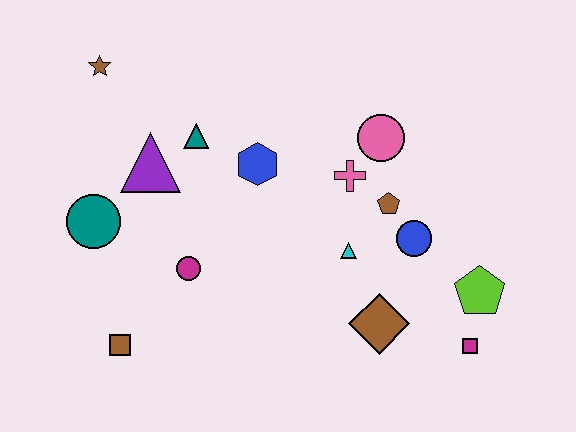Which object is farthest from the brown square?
The lime pentagon is farthest from the brown square.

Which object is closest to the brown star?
The purple triangle is closest to the brown star.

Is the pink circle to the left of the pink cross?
No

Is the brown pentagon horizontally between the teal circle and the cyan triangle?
No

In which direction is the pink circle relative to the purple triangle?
The pink circle is to the right of the purple triangle.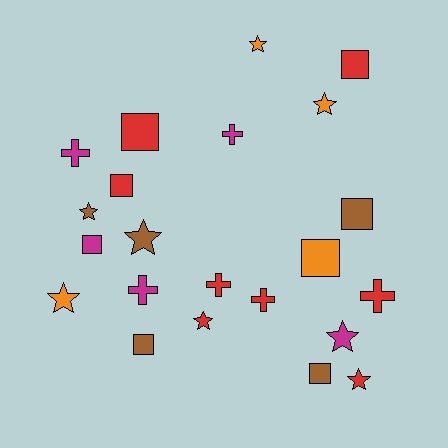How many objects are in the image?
There are 22 objects.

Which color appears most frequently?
Red, with 8 objects.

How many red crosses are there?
There are 3 red crosses.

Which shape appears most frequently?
Square, with 8 objects.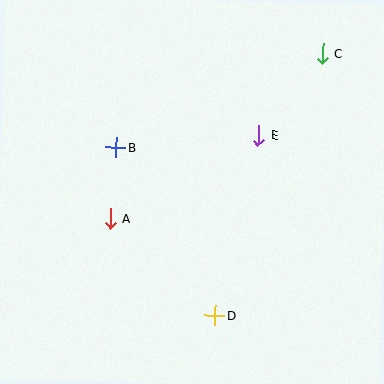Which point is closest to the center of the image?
Point A at (110, 218) is closest to the center.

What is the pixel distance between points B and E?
The distance between B and E is 143 pixels.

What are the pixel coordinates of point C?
Point C is at (322, 54).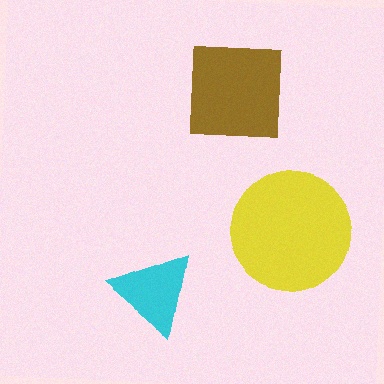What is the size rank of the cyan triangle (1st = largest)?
3rd.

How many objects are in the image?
There are 3 objects in the image.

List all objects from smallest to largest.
The cyan triangle, the brown square, the yellow circle.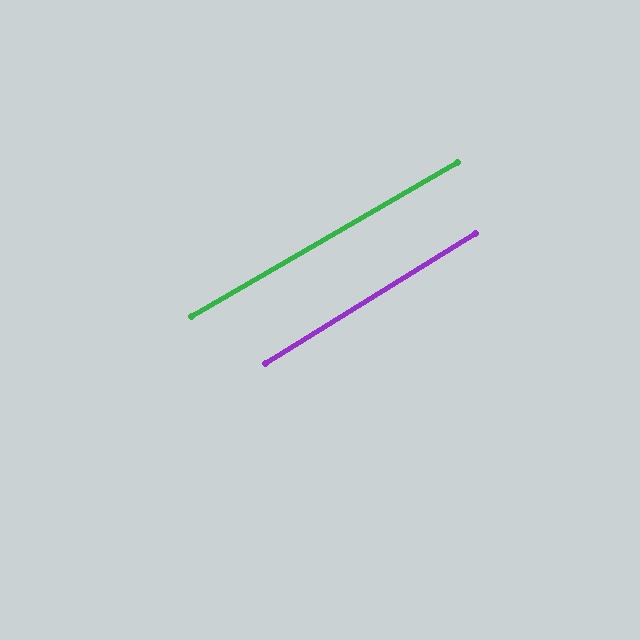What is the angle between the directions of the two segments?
Approximately 2 degrees.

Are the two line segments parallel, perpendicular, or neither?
Parallel — their directions differ by only 1.7°.